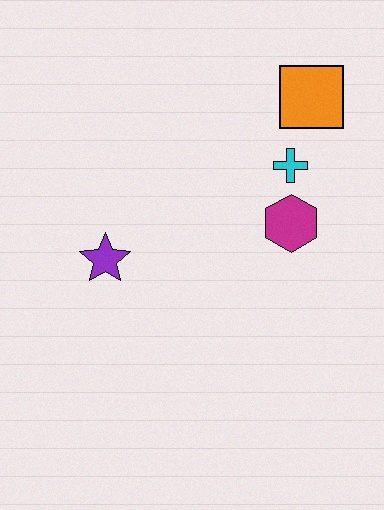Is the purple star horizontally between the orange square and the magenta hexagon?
No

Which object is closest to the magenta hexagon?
The cyan cross is closest to the magenta hexagon.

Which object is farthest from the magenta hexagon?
The purple star is farthest from the magenta hexagon.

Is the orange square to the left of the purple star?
No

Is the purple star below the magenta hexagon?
Yes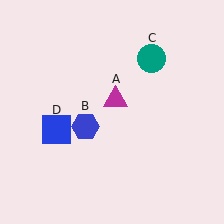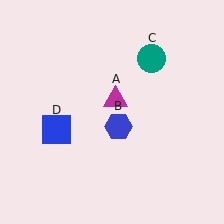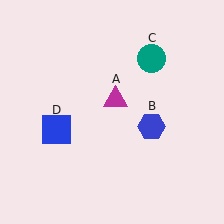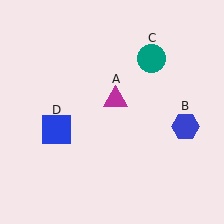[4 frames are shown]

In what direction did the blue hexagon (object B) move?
The blue hexagon (object B) moved right.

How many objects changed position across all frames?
1 object changed position: blue hexagon (object B).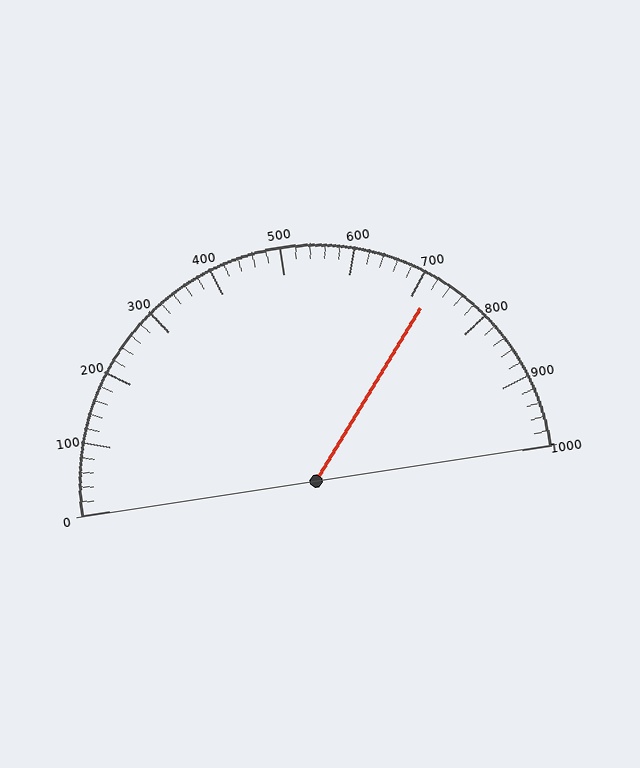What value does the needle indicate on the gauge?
The needle indicates approximately 720.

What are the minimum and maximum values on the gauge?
The gauge ranges from 0 to 1000.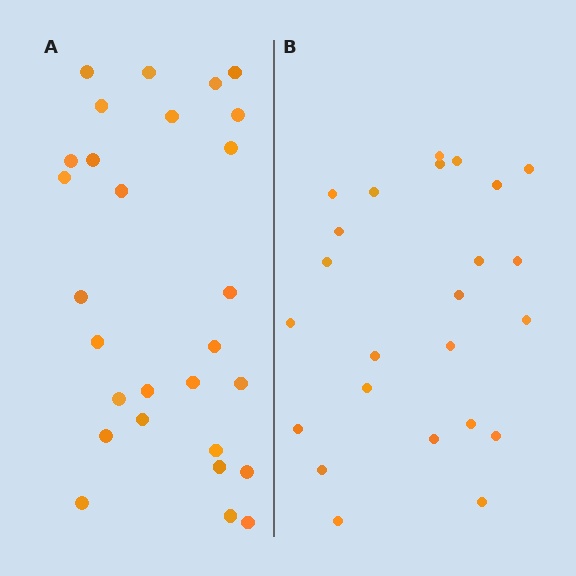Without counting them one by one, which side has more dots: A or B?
Region A (the left region) has more dots.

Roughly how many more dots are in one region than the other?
Region A has about 4 more dots than region B.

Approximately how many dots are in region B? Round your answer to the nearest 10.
About 20 dots. (The exact count is 24, which rounds to 20.)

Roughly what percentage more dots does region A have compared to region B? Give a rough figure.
About 15% more.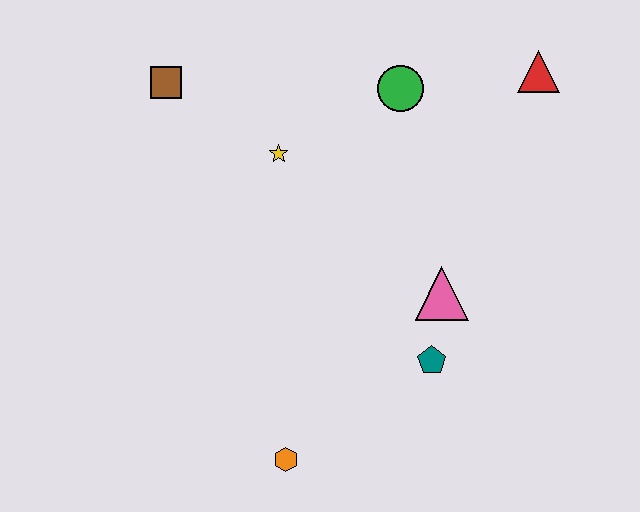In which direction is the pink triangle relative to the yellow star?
The pink triangle is to the right of the yellow star.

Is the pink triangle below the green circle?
Yes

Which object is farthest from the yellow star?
The orange hexagon is farthest from the yellow star.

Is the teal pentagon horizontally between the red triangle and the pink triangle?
No